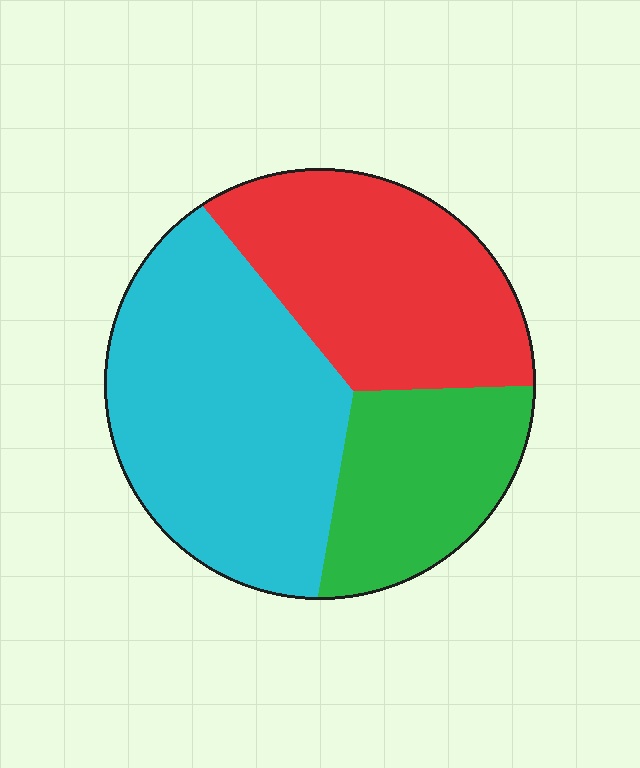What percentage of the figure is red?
Red takes up about one third (1/3) of the figure.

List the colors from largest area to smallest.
From largest to smallest: cyan, red, green.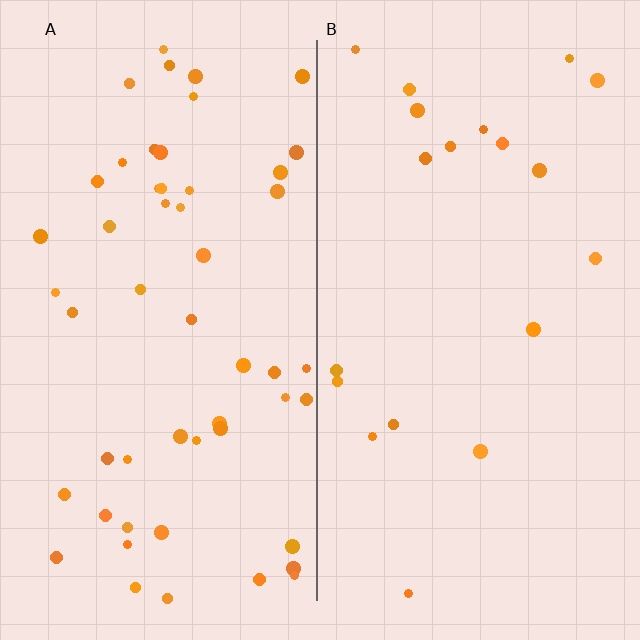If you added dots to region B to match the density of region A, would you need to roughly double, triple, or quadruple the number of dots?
Approximately triple.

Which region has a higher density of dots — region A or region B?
A (the left).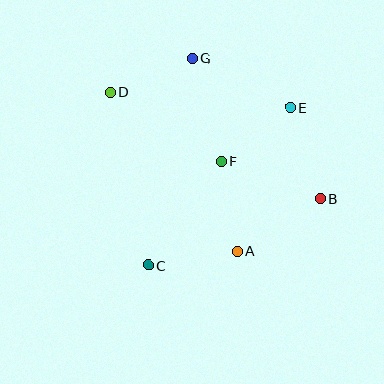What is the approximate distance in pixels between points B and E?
The distance between B and E is approximately 96 pixels.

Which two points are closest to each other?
Points E and F are closest to each other.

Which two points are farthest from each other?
Points B and D are farthest from each other.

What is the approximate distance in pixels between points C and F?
The distance between C and F is approximately 127 pixels.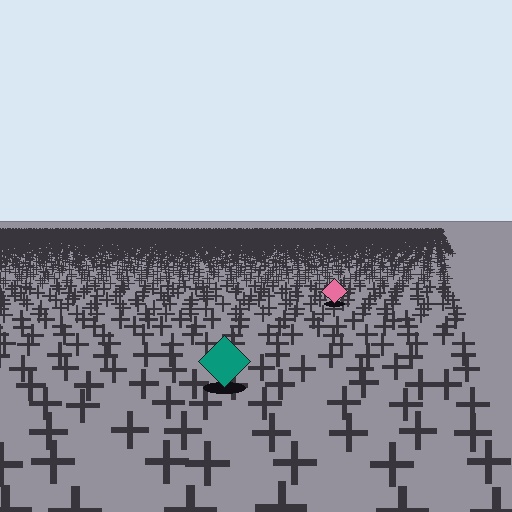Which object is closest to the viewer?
The teal diamond is closest. The texture marks near it are larger and more spread out.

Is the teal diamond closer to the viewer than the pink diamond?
Yes. The teal diamond is closer — you can tell from the texture gradient: the ground texture is coarser near it.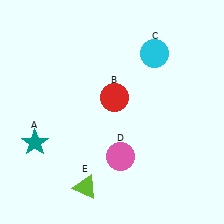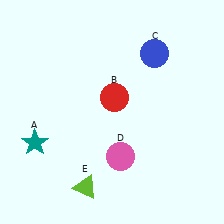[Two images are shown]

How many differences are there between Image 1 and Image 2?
There is 1 difference between the two images.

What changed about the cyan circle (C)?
In Image 1, C is cyan. In Image 2, it changed to blue.